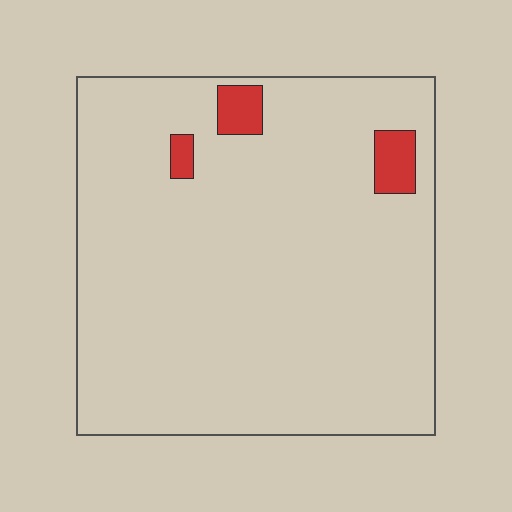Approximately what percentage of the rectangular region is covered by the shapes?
Approximately 5%.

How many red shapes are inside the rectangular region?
3.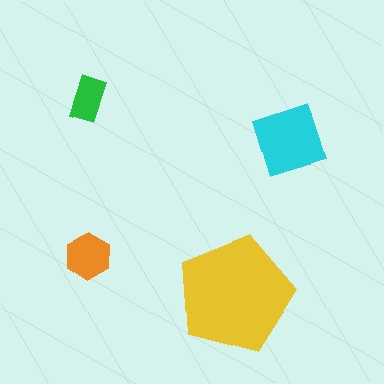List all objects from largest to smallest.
The yellow pentagon, the cyan diamond, the orange hexagon, the green rectangle.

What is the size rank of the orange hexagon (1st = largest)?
3rd.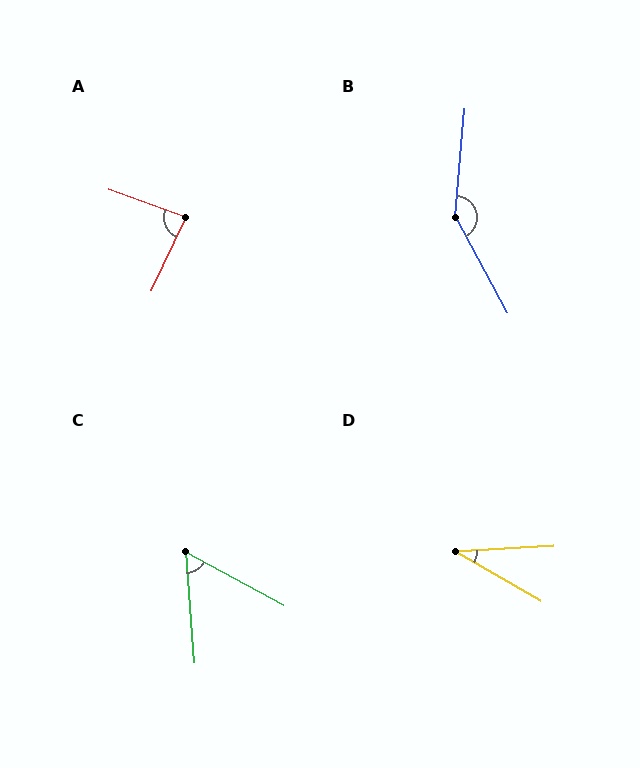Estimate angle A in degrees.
Approximately 84 degrees.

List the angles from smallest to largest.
D (33°), C (57°), A (84°), B (147°).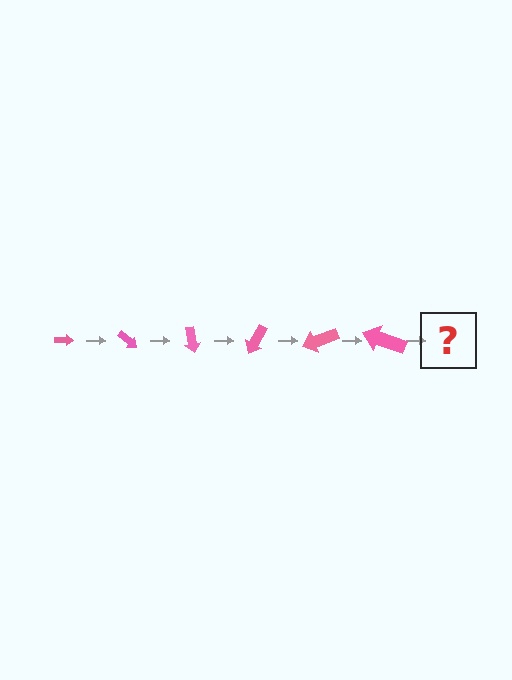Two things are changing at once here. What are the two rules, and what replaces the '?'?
The two rules are that the arrow grows larger each step and it rotates 40 degrees each step. The '?' should be an arrow, larger than the previous one and rotated 240 degrees from the start.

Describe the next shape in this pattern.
It should be an arrow, larger than the previous one and rotated 240 degrees from the start.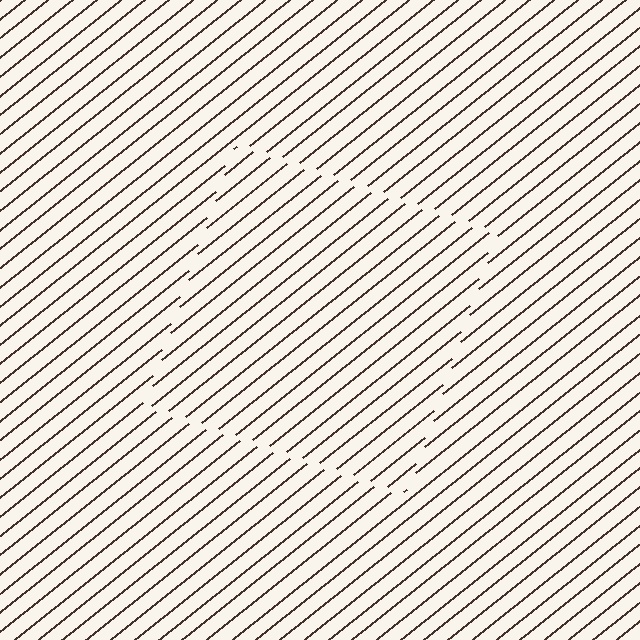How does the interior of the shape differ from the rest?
The interior of the shape contains the same grating, shifted by half a period — the contour is defined by the phase discontinuity where line-ends from the inner and outer gratings abut.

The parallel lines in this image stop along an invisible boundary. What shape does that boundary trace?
An illusory square. The interior of the shape contains the same grating, shifted by half a period — the contour is defined by the phase discontinuity where line-ends from the inner and outer gratings abut.